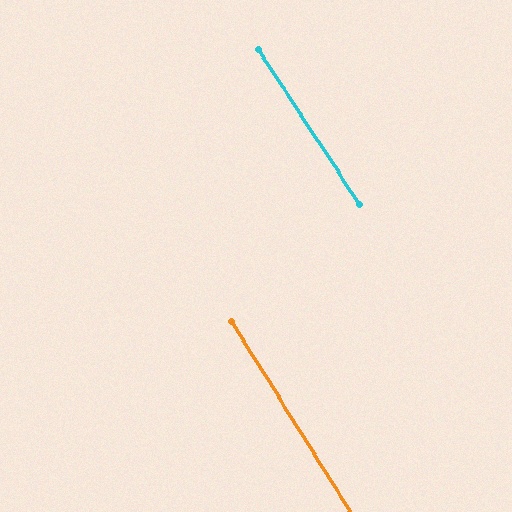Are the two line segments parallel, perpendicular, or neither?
Parallel — their directions differ by only 1.3°.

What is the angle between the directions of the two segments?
Approximately 1 degree.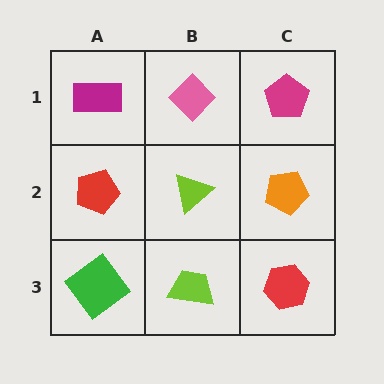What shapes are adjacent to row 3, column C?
An orange pentagon (row 2, column C), a lime trapezoid (row 3, column B).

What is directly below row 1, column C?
An orange pentagon.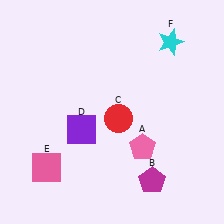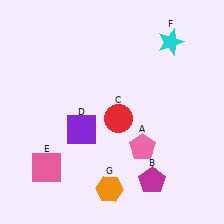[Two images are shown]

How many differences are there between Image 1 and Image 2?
There is 1 difference between the two images.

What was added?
An orange hexagon (G) was added in Image 2.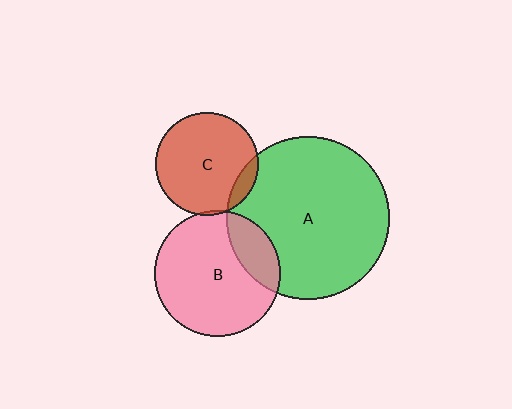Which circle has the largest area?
Circle A (green).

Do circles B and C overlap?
Yes.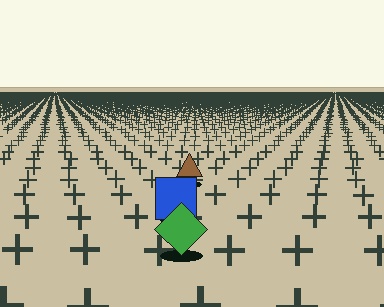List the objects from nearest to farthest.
From nearest to farthest: the green diamond, the blue square, the brown triangle.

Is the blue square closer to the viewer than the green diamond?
No. The green diamond is closer — you can tell from the texture gradient: the ground texture is coarser near it.